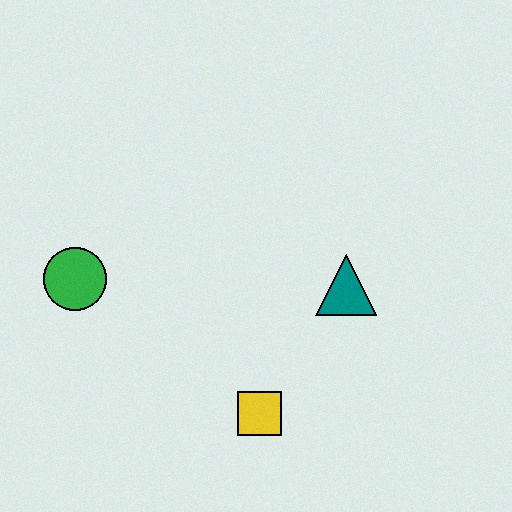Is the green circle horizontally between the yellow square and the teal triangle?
No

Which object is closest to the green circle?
The yellow square is closest to the green circle.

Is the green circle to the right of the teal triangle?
No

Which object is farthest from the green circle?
The teal triangle is farthest from the green circle.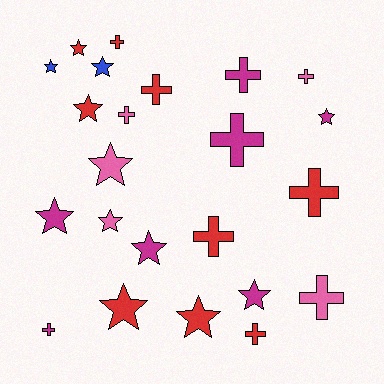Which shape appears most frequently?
Star, with 12 objects.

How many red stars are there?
There are 4 red stars.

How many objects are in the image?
There are 23 objects.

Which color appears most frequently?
Red, with 9 objects.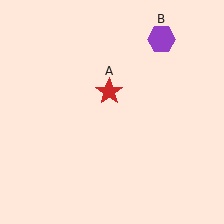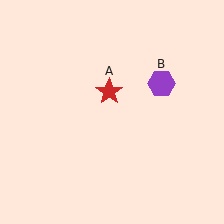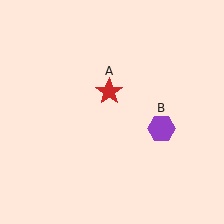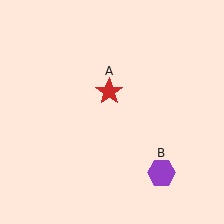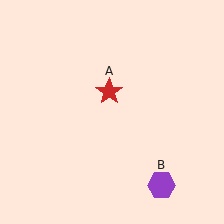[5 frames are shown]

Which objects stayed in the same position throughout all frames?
Red star (object A) remained stationary.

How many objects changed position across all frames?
1 object changed position: purple hexagon (object B).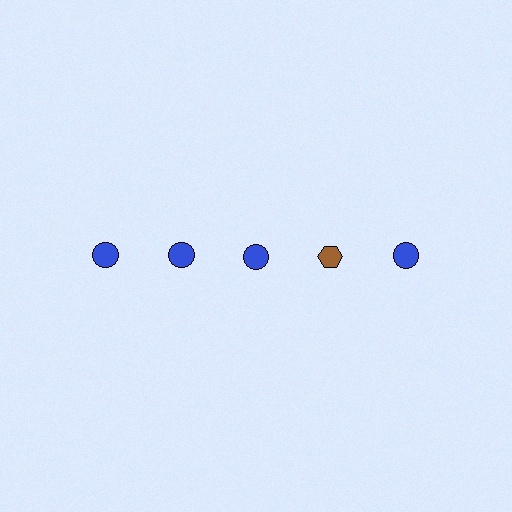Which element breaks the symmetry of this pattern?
The brown hexagon in the top row, second from right column breaks the symmetry. All other shapes are blue circles.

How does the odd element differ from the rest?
It differs in both color (brown instead of blue) and shape (hexagon instead of circle).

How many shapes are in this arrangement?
There are 5 shapes arranged in a grid pattern.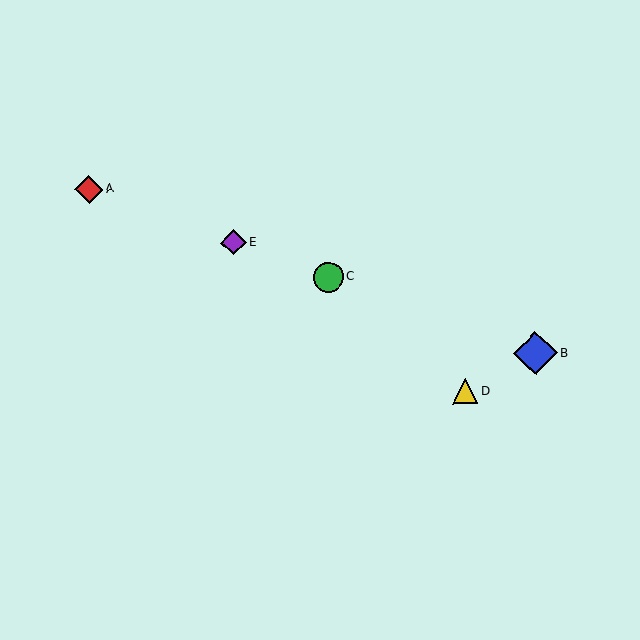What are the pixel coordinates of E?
Object E is at (233, 242).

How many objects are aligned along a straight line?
4 objects (A, B, C, E) are aligned along a straight line.